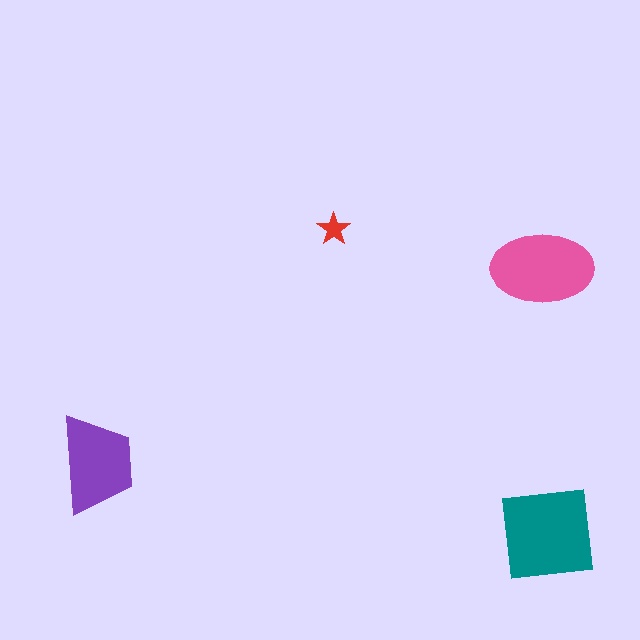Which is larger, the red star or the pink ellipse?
The pink ellipse.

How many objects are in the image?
There are 4 objects in the image.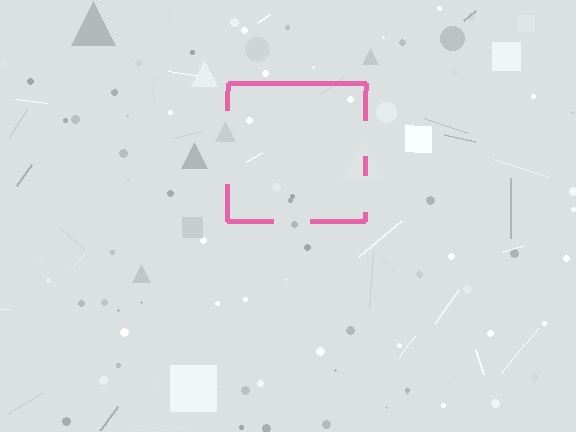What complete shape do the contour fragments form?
The contour fragments form a square.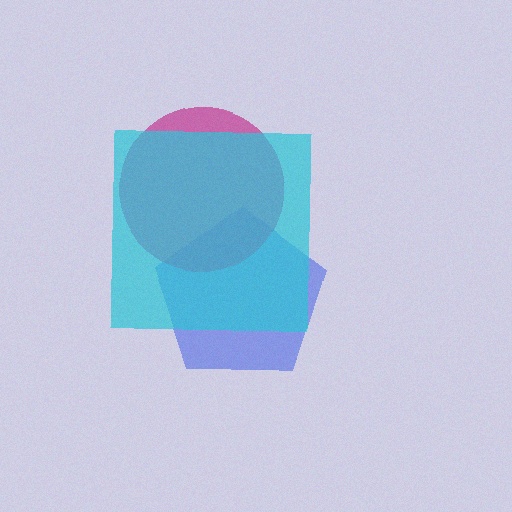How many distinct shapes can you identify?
There are 3 distinct shapes: a blue pentagon, a magenta circle, a cyan square.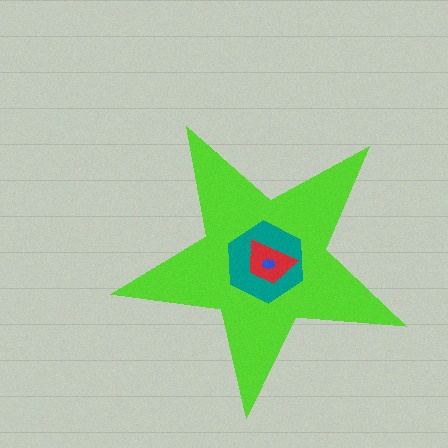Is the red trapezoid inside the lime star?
Yes.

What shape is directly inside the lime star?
The teal hexagon.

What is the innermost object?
The blue ellipse.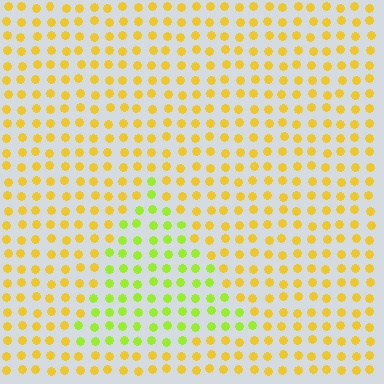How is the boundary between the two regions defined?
The boundary is defined purely by a slight shift in hue (about 39 degrees). Spacing, size, and orientation are identical on both sides.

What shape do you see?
I see a triangle.